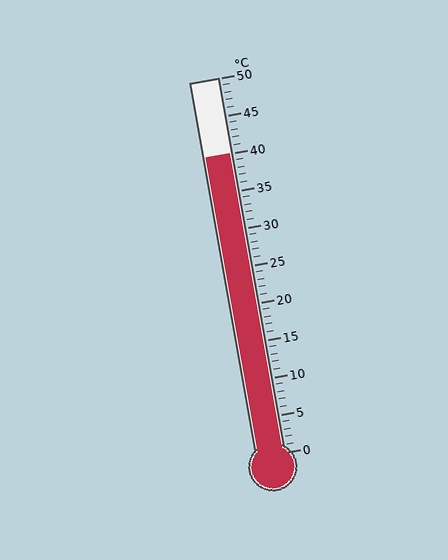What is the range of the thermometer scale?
The thermometer scale ranges from 0°C to 50°C.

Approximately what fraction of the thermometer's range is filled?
The thermometer is filled to approximately 80% of its range.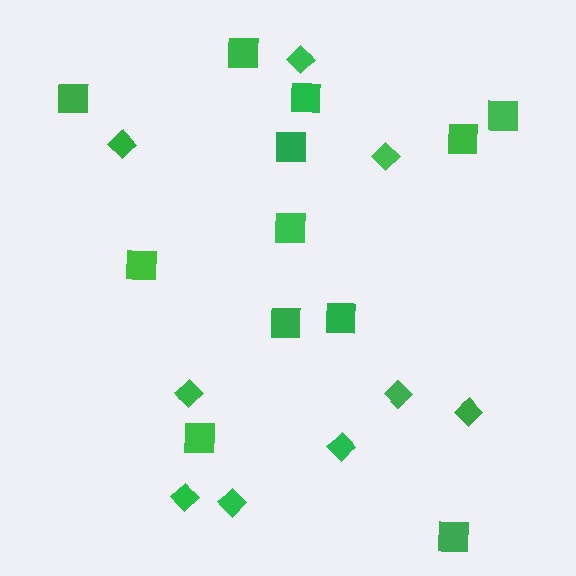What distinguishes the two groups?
There are 2 groups: one group of diamonds (9) and one group of squares (12).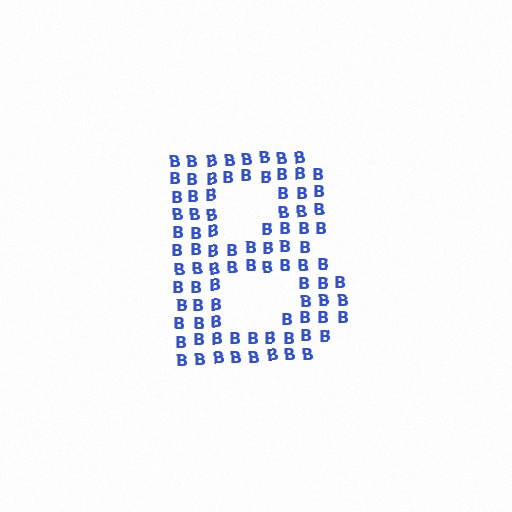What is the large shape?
The large shape is the letter B.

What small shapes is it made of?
It is made of small letter B's.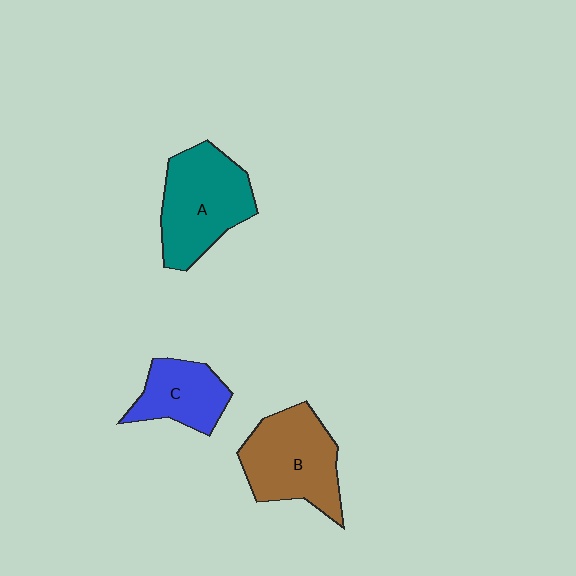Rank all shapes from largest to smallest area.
From largest to smallest: A (teal), B (brown), C (blue).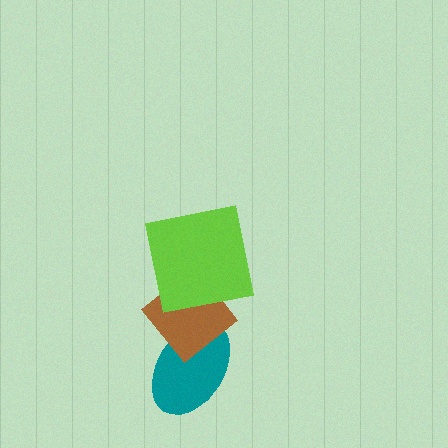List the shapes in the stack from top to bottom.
From top to bottom: the lime square, the brown diamond, the teal ellipse.